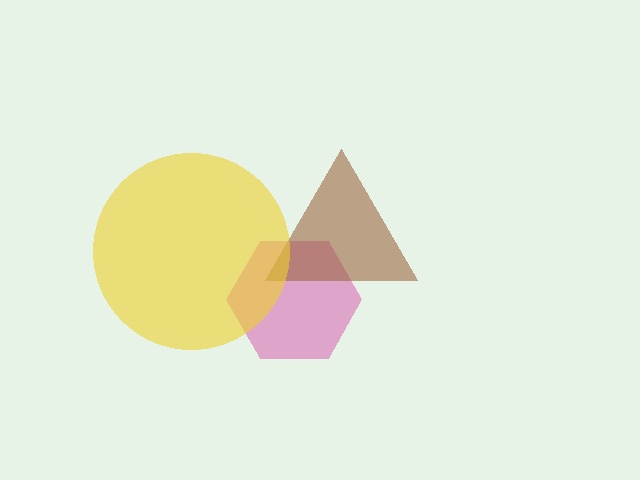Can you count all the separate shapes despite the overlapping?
Yes, there are 3 separate shapes.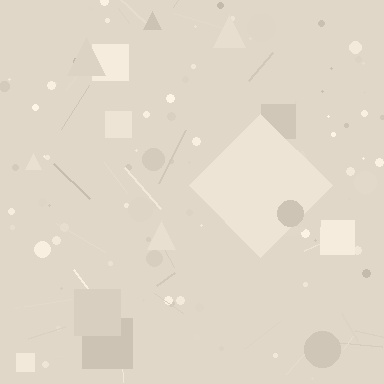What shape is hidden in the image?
A diamond is hidden in the image.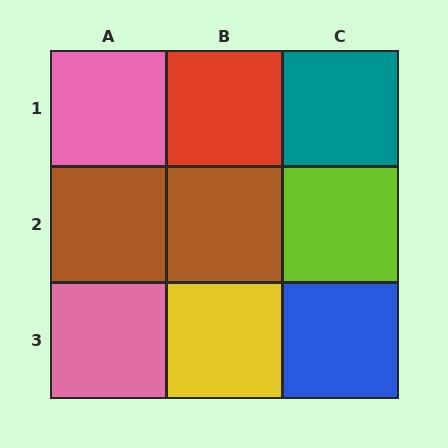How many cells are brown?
2 cells are brown.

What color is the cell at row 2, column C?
Lime.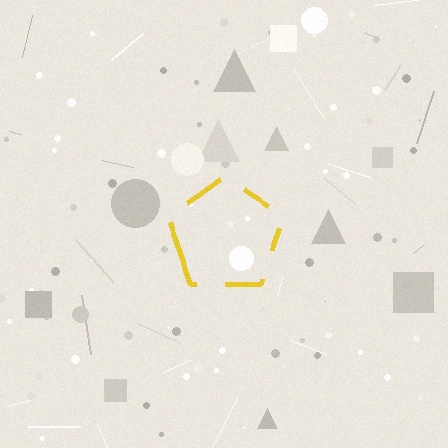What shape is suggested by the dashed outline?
The dashed outline suggests a pentagon.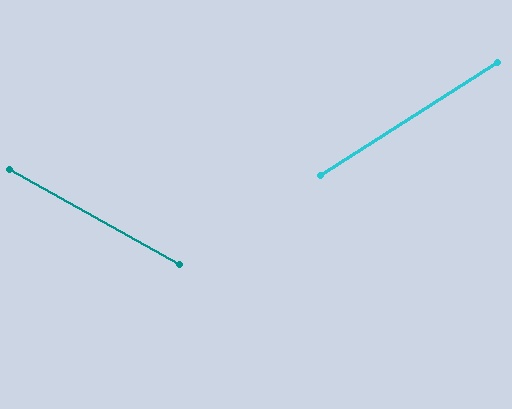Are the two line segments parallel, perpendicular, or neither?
Neither parallel nor perpendicular — they differ by about 62°.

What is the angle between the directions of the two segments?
Approximately 62 degrees.